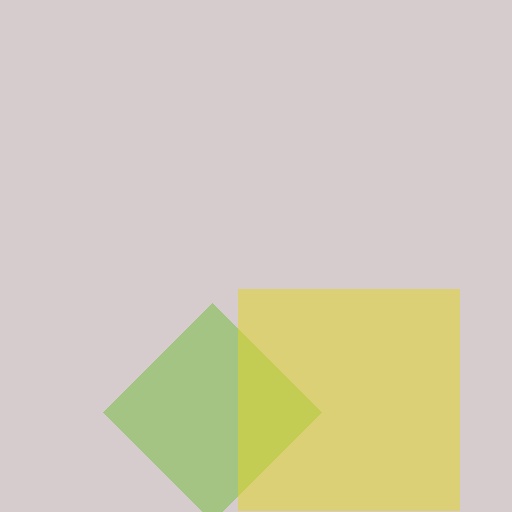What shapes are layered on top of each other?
The layered shapes are: a lime diamond, a yellow square.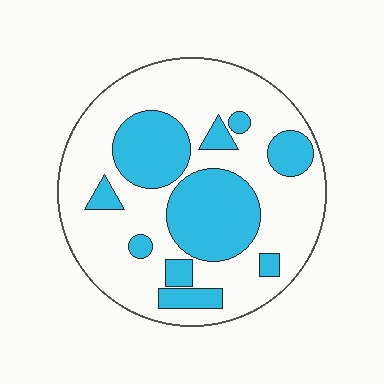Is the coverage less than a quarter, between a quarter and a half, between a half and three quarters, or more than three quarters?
Between a quarter and a half.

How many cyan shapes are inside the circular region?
10.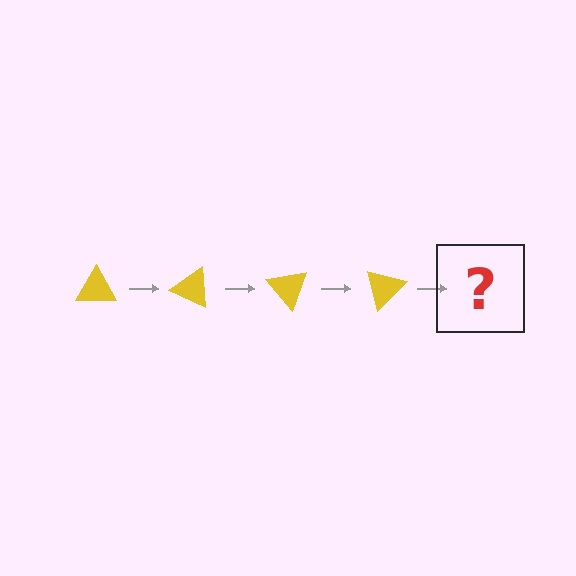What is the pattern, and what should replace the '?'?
The pattern is that the triangle rotates 25 degrees each step. The '?' should be a yellow triangle rotated 100 degrees.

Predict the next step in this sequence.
The next step is a yellow triangle rotated 100 degrees.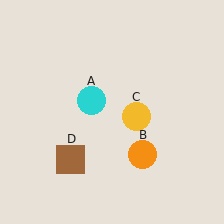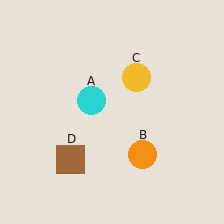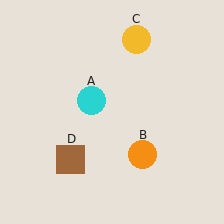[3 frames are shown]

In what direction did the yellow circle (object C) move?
The yellow circle (object C) moved up.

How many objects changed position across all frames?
1 object changed position: yellow circle (object C).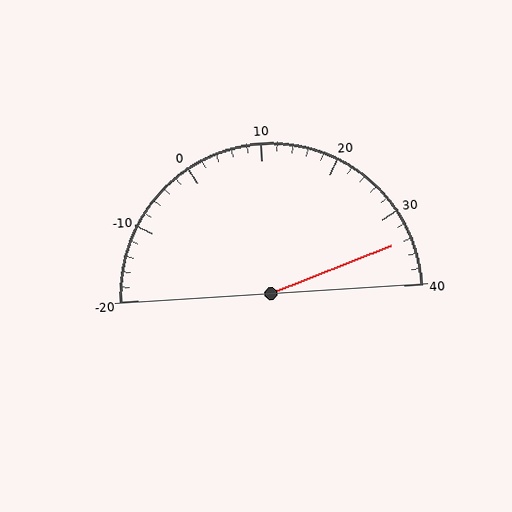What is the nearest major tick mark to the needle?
The nearest major tick mark is 30.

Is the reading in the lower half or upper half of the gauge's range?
The reading is in the upper half of the range (-20 to 40).